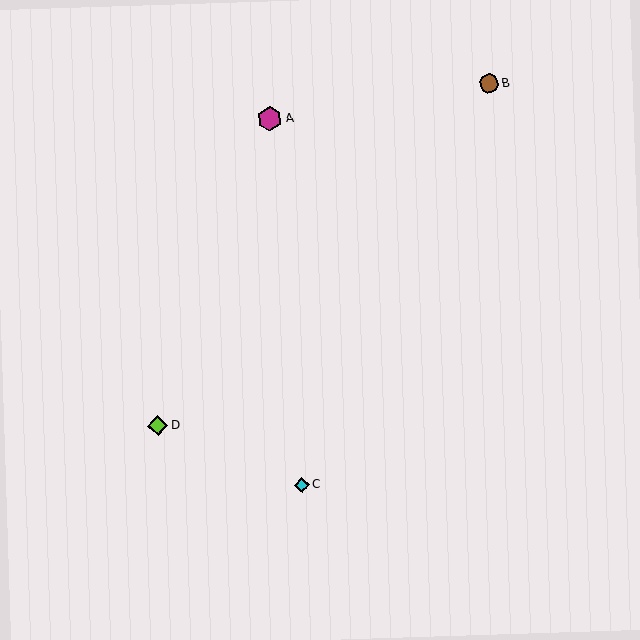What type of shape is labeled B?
Shape B is a brown circle.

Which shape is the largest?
The magenta hexagon (labeled A) is the largest.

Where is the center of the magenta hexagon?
The center of the magenta hexagon is at (270, 119).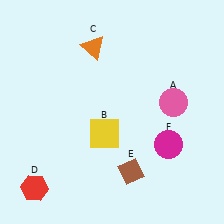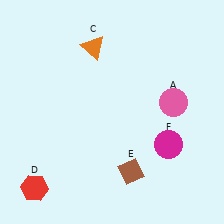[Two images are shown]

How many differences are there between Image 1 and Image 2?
There is 1 difference between the two images.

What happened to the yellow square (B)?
The yellow square (B) was removed in Image 2. It was in the bottom-left area of Image 1.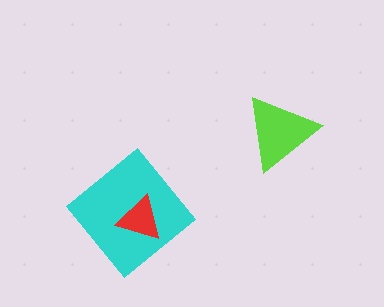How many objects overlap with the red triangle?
1 object overlaps with the red triangle.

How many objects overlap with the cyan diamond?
1 object overlaps with the cyan diamond.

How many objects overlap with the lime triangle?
0 objects overlap with the lime triangle.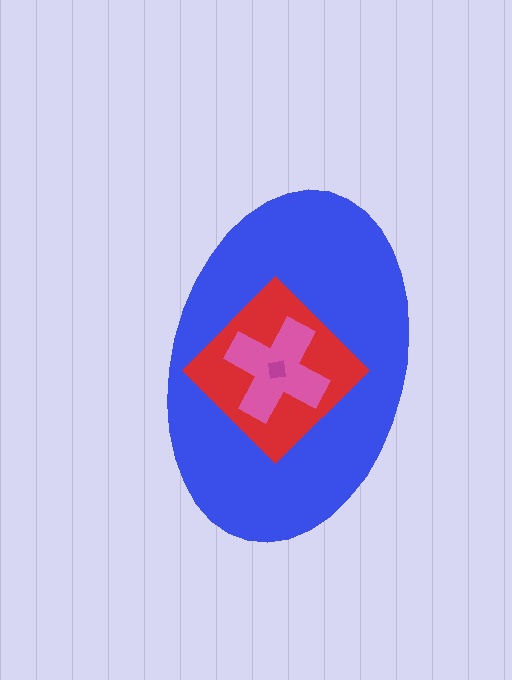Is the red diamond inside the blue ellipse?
Yes.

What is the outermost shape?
The blue ellipse.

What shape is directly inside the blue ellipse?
The red diamond.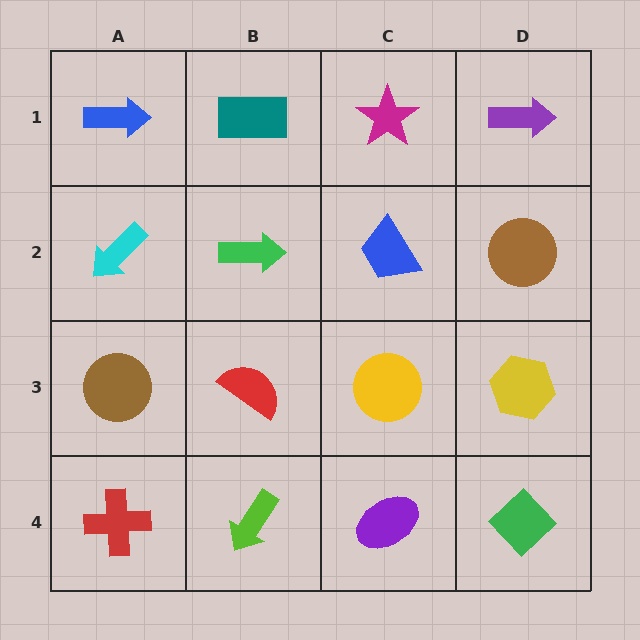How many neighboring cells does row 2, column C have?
4.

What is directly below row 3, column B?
A lime arrow.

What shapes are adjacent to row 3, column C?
A blue trapezoid (row 2, column C), a purple ellipse (row 4, column C), a red semicircle (row 3, column B), a yellow hexagon (row 3, column D).